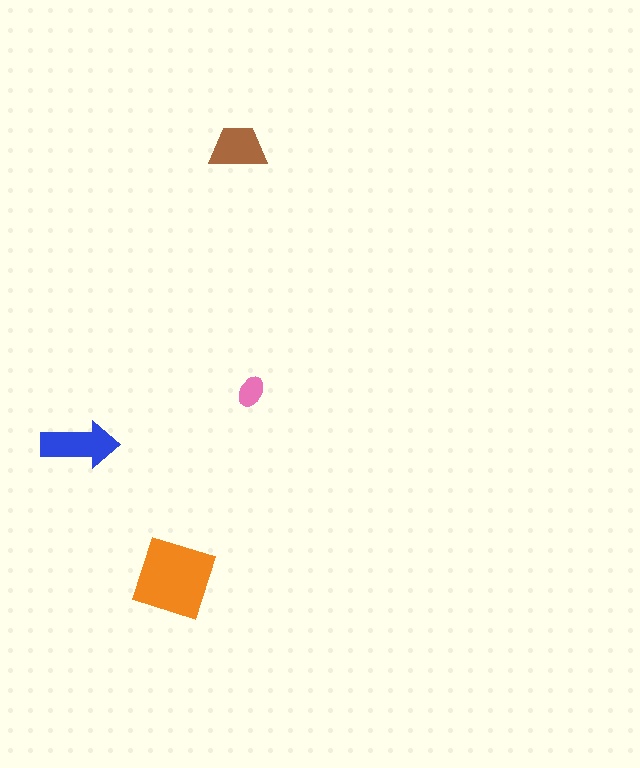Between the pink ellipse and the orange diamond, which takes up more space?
The orange diamond.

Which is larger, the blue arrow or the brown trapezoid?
The blue arrow.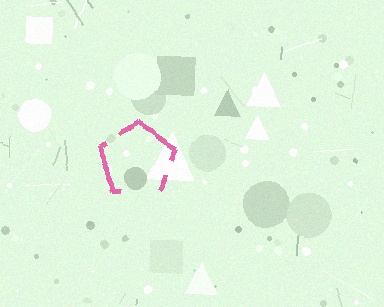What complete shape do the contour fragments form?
The contour fragments form a pentagon.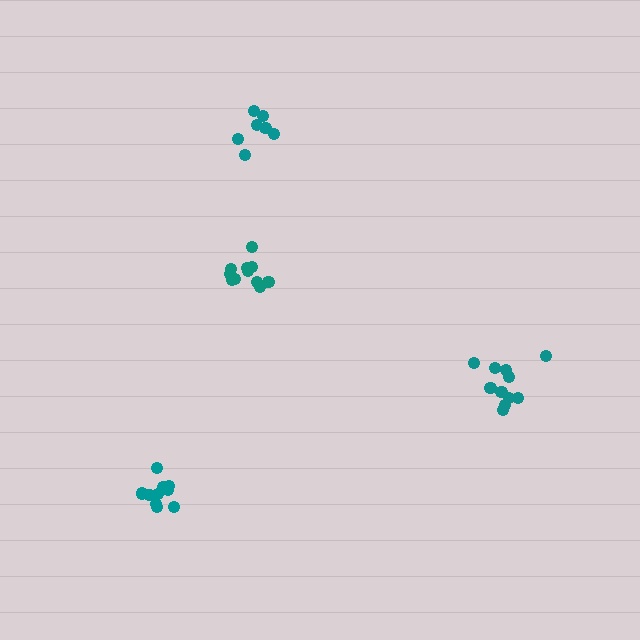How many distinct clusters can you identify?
There are 4 distinct clusters.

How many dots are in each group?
Group 1: 11 dots, Group 2: 11 dots, Group 3: 10 dots, Group 4: 7 dots (39 total).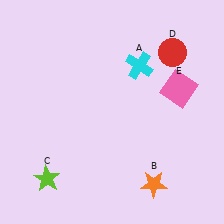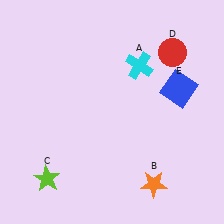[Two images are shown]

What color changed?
The square (E) changed from pink in Image 1 to blue in Image 2.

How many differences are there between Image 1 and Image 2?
There is 1 difference between the two images.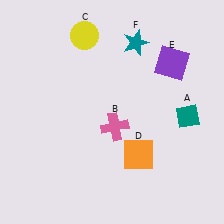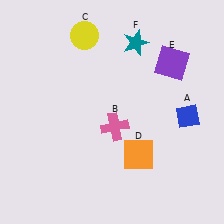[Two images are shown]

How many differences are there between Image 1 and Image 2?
There is 1 difference between the two images.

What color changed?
The diamond (A) changed from teal in Image 1 to blue in Image 2.